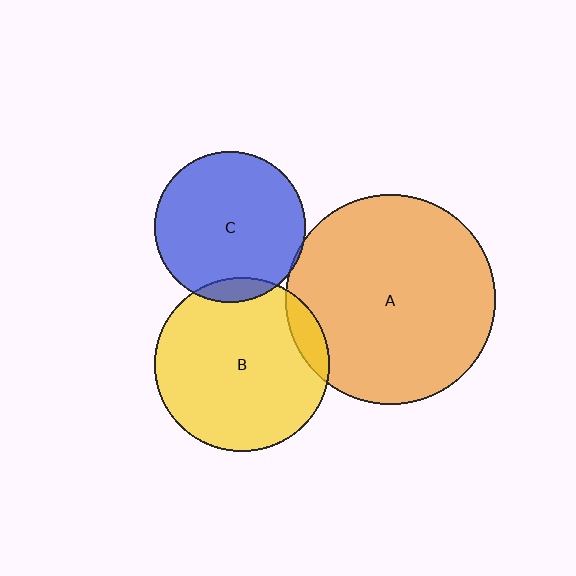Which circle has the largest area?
Circle A (orange).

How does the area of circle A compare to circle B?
Approximately 1.5 times.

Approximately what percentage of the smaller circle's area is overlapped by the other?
Approximately 10%.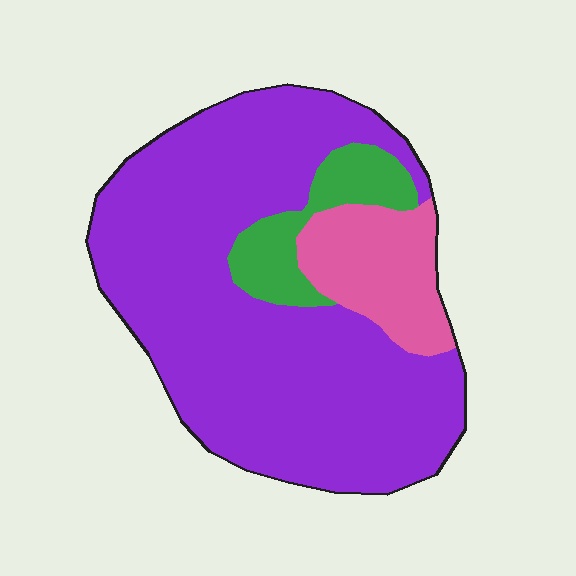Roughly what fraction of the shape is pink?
Pink covers roughly 15% of the shape.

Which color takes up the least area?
Green, at roughly 10%.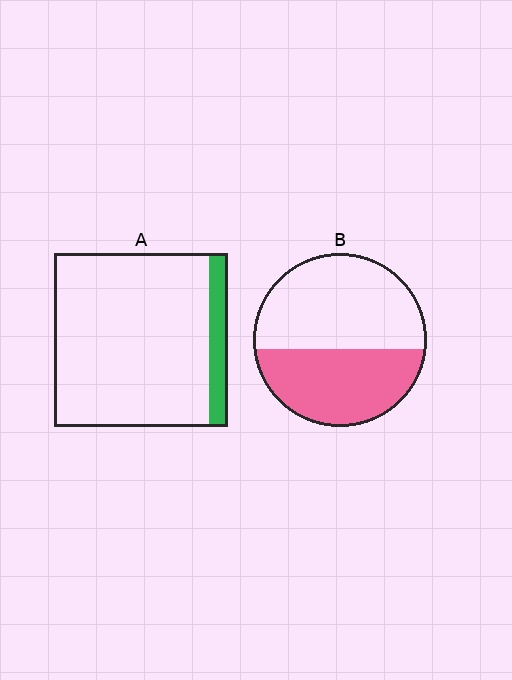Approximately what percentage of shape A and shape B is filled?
A is approximately 10% and B is approximately 45%.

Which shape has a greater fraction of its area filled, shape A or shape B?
Shape B.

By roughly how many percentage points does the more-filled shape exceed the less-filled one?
By roughly 30 percentage points (B over A).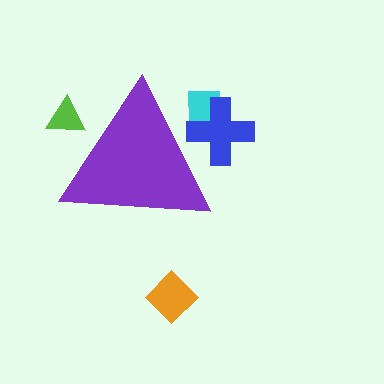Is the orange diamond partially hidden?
No, the orange diamond is fully visible.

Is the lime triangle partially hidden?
Yes, the lime triangle is partially hidden behind the purple triangle.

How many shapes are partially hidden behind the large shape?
3 shapes are partially hidden.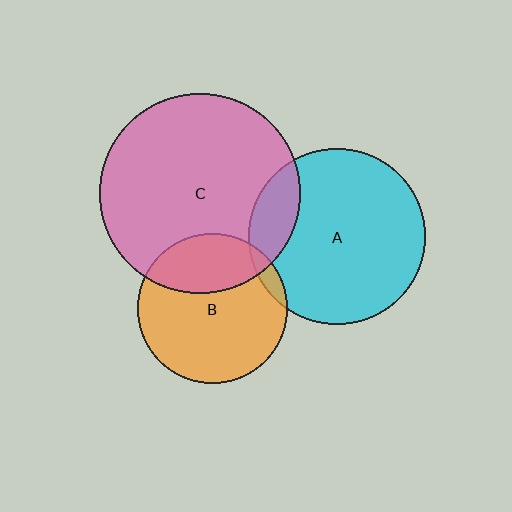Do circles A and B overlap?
Yes.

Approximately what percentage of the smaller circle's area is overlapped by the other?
Approximately 5%.